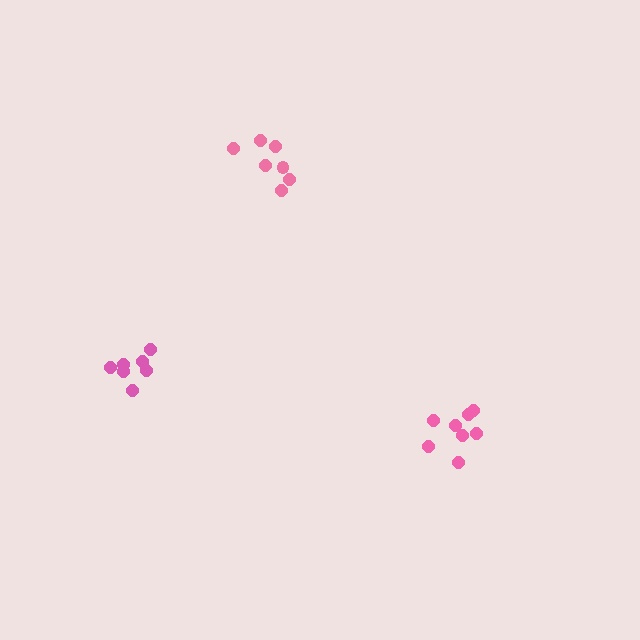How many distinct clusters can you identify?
There are 3 distinct clusters.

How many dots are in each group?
Group 1: 7 dots, Group 2: 8 dots, Group 3: 7 dots (22 total).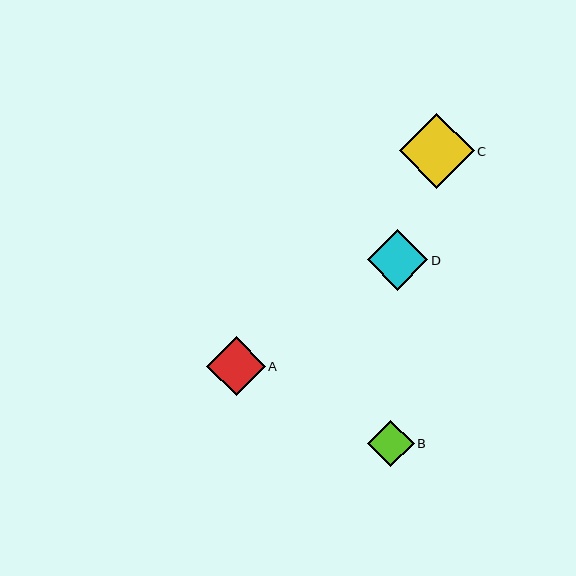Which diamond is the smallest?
Diamond B is the smallest with a size of approximately 47 pixels.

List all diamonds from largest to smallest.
From largest to smallest: C, D, A, B.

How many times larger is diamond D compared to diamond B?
Diamond D is approximately 1.3 times the size of diamond B.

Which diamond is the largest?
Diamond C is the largest with a size of approximately 75 pixels.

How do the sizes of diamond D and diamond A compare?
Diamond D and diamond A are approximately the same size.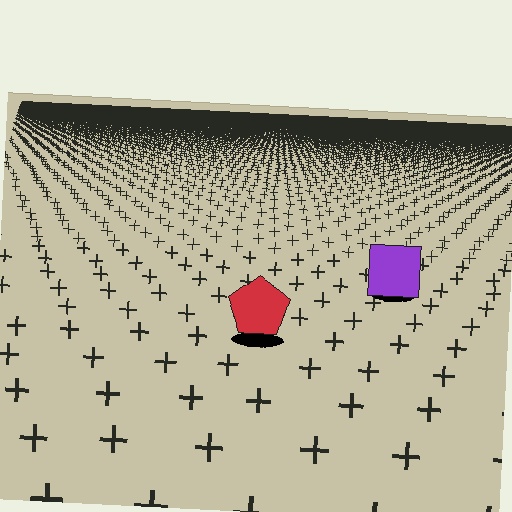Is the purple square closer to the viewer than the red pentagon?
No. The red pentagon is closer — you can tell from the texture gradient: the ground texture is coarser near it.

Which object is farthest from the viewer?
The purple square is farthest from the viewer. It appears smaller and the ground texture around it is denser.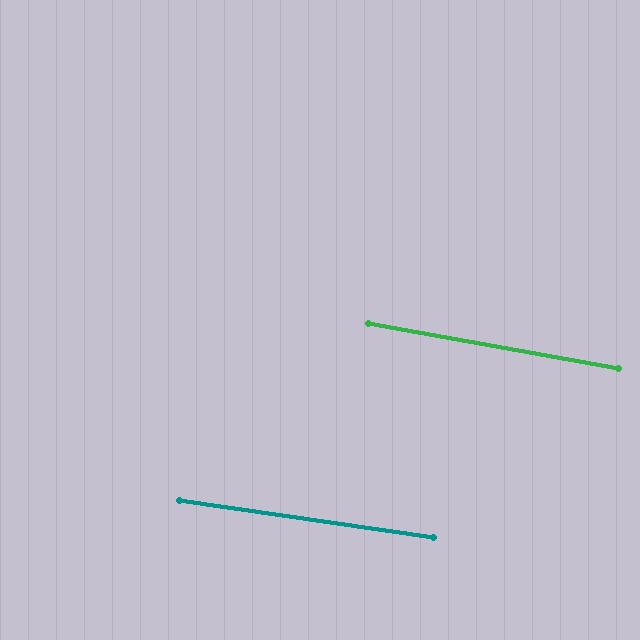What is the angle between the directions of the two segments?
Approximately 2 degrees.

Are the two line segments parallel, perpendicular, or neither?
Parallel — their directions differ by only 1.7°.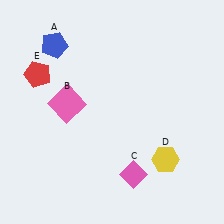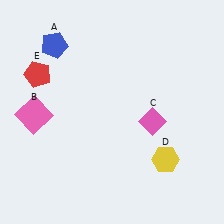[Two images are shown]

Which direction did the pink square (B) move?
The pink square (B) moved left.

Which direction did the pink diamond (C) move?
The pink diamond (C) moved up.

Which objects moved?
The objects that moved are: the pink square (B), the pink diamond (C).